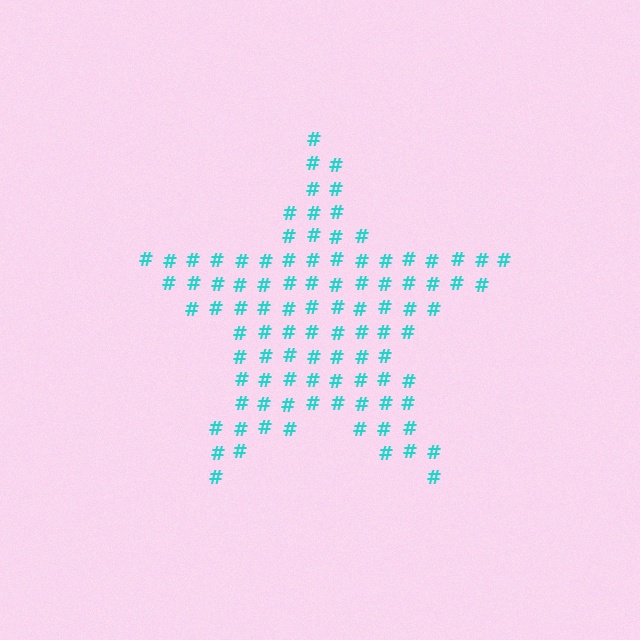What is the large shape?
The large shape is a star.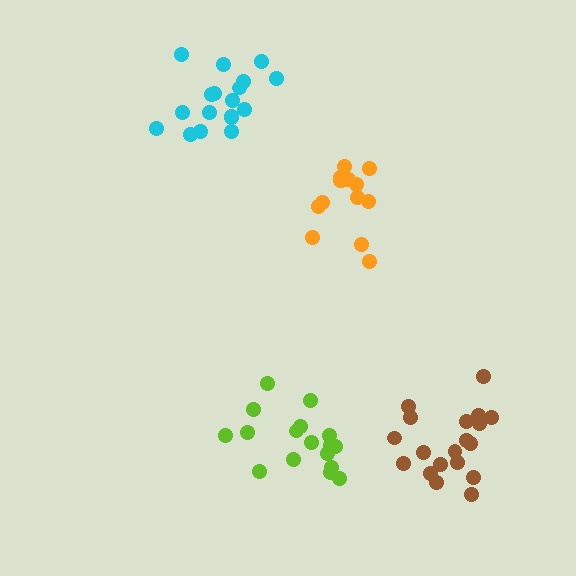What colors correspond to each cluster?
The clusters are colored: orange, brown, lime, cyan.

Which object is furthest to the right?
The brown cluster is rightmost.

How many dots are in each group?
Group 1: 14 dots, Group 2: 19 dots, Group 3: 17 dots, Group 4: 18 dots (68 total).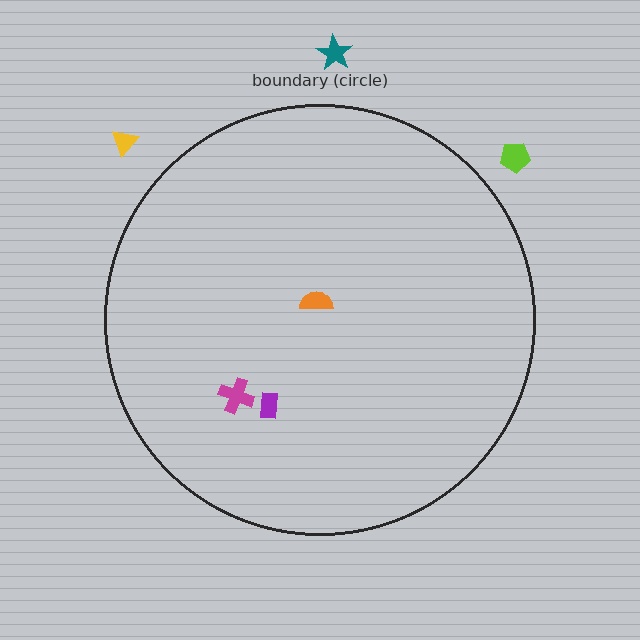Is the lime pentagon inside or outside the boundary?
Outside.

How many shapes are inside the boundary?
3 inside, 3 outside.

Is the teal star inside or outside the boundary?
Outside.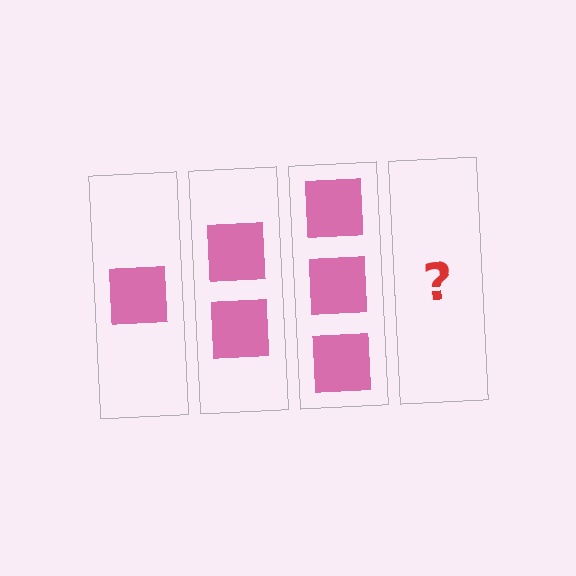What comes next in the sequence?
The next element should be 4 squares.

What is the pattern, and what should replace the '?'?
The pattern is that each step adds one more square. The '?' should be 4 squares.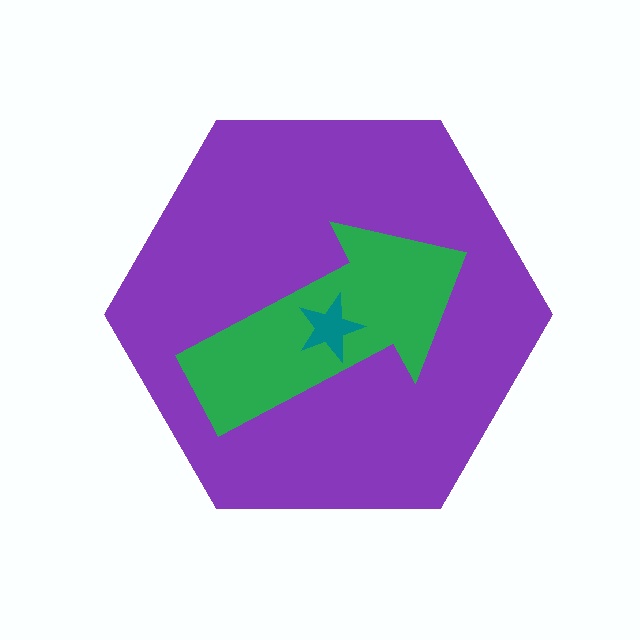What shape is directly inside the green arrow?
The teal star.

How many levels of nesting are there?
3.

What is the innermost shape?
The teal star.